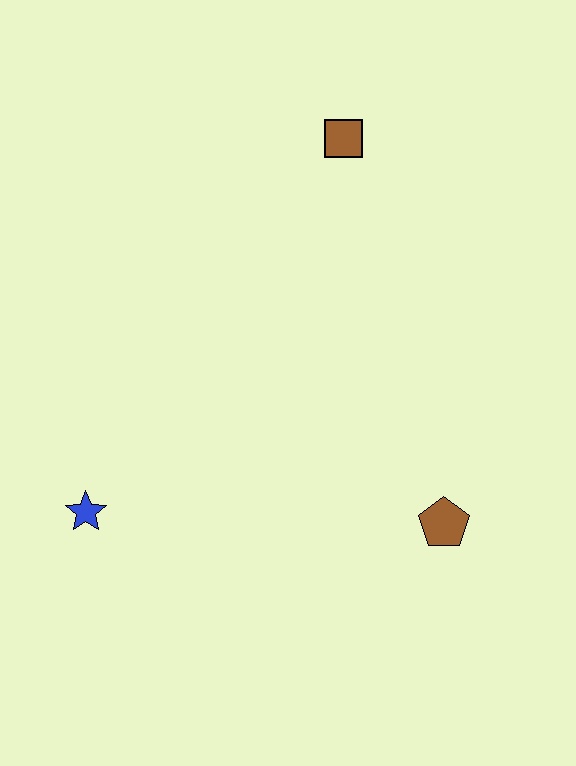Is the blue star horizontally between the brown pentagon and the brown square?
No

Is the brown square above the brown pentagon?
Yes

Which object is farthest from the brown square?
The blue star is farthest from the brown square.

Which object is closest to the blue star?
The brown pentagon is closest to the blue star.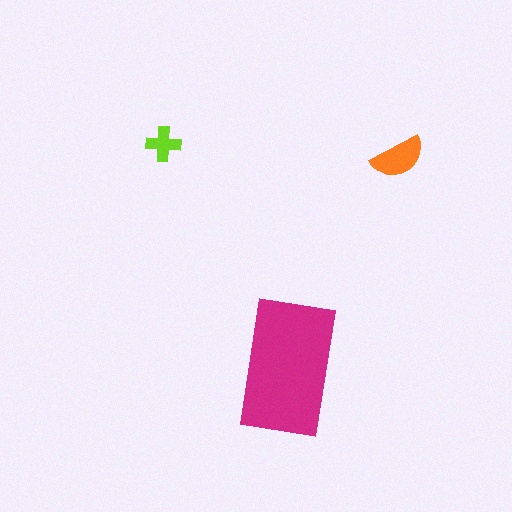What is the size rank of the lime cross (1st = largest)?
3rd.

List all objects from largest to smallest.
The magenta rectangle, the orange semicircle, the lime cross.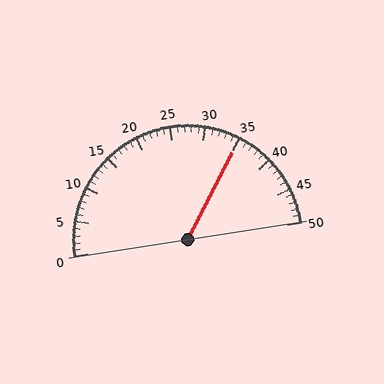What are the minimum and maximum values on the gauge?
The gauge ranges from 0 to 50.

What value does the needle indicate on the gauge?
The needle indicates approximately 35.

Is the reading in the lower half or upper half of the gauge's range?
The reading is in the upper half of the range (0 to 50).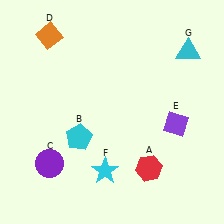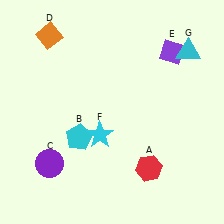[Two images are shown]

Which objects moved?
The objects that moved are: the purple diamond (E), the cyan star (F).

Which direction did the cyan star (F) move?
The cyan star (F) moved up.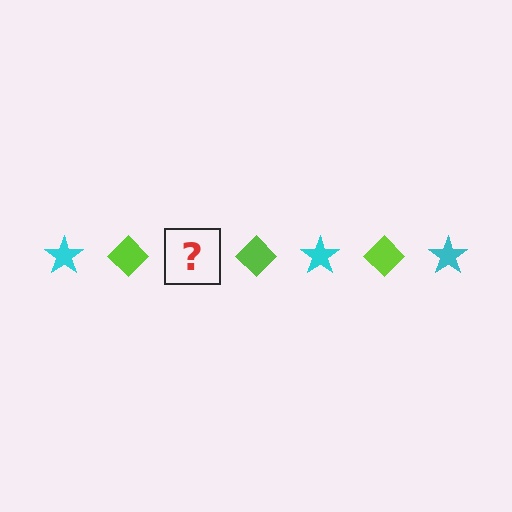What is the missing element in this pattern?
The missing element is a cyan star.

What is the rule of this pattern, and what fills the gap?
The rule is that the pattern alternates between cyan star and lime diamond. The gap should be filled with a cyan star.